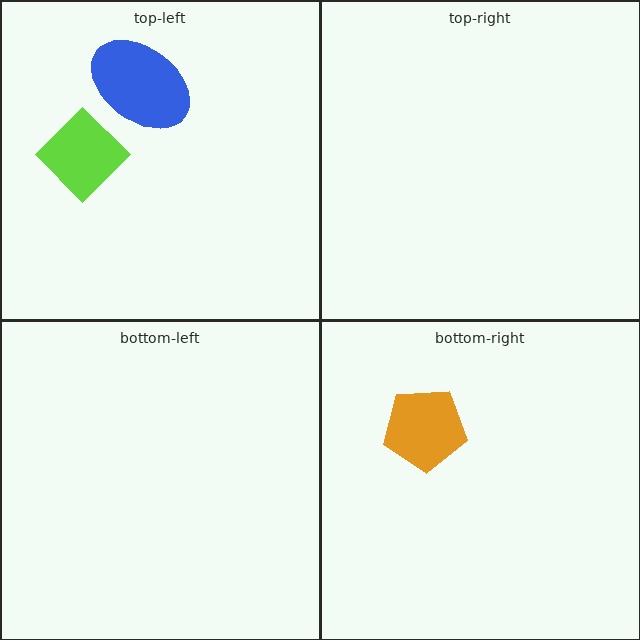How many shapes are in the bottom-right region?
1.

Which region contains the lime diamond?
The top-left region.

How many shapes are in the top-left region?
2.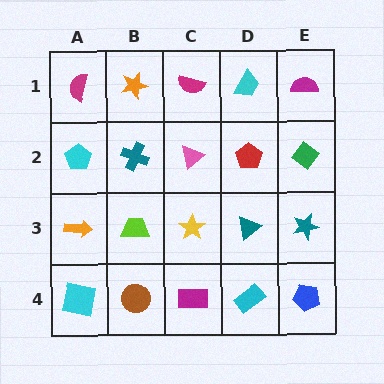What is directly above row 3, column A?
A cyan pentagon.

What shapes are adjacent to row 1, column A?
A cyan pentagon (row 2, column A), an orange star (row 1, column B).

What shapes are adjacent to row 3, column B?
A teal cross (row 2, column B), a brown circle (row 4, column B), an orange arrow (row 3, column A), a yellow star (row 3, column C).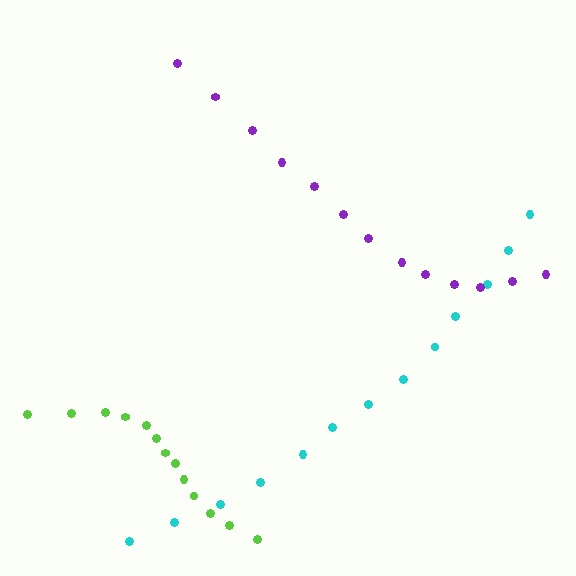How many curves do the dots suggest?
There are 3 distinct paths.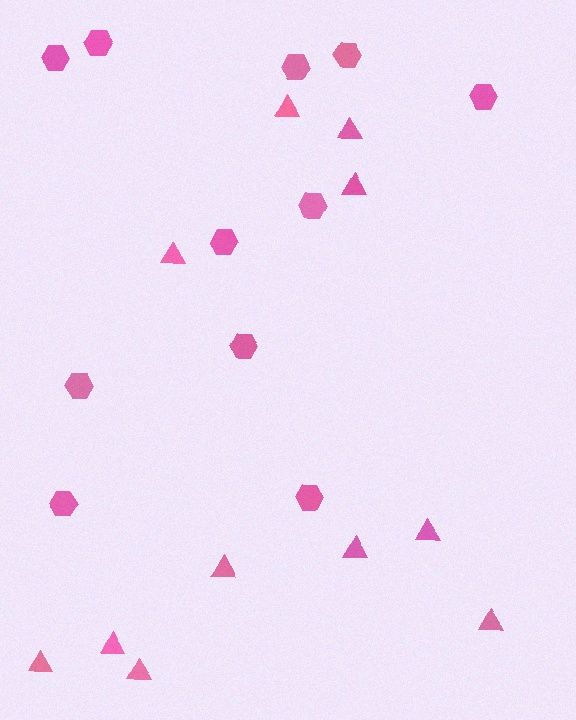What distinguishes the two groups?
There are 2 groups: one group of hexagons (11) and one group of triangles (11).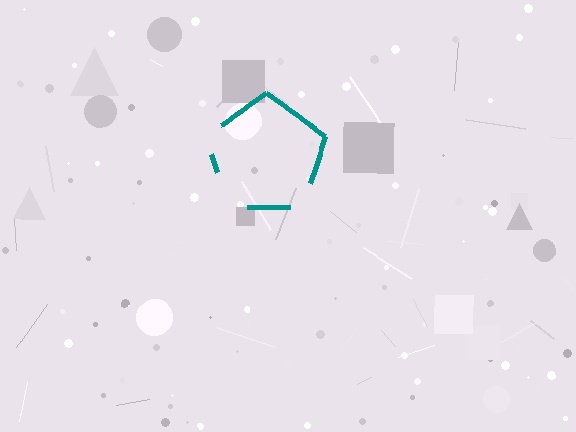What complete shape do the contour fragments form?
The contour fragments form a pentagon.